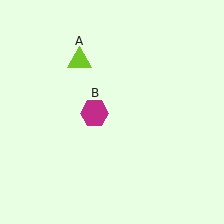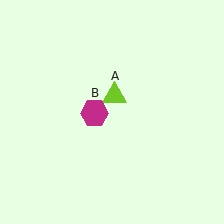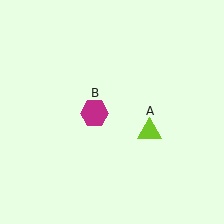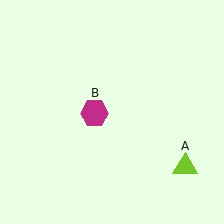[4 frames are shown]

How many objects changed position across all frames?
1 object changed position: lime triangle (object A).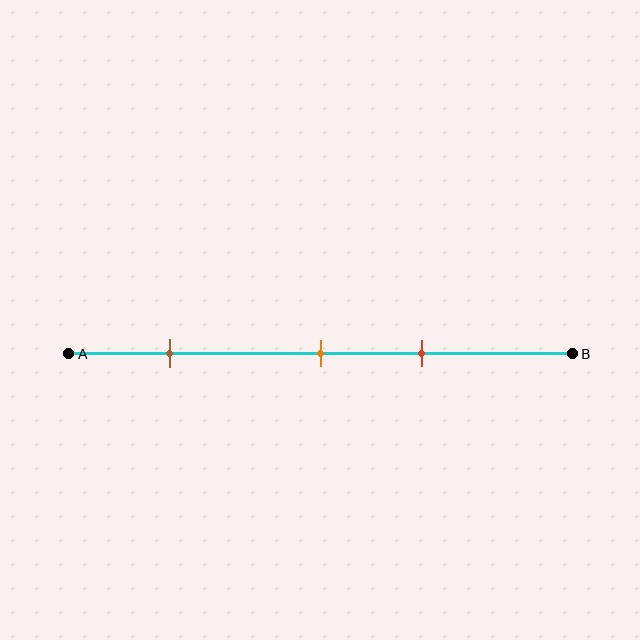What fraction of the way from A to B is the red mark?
The red mark is approximately 70% (0.7) of the way from A to B.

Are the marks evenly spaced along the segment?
No, the marks are not evenly spaced.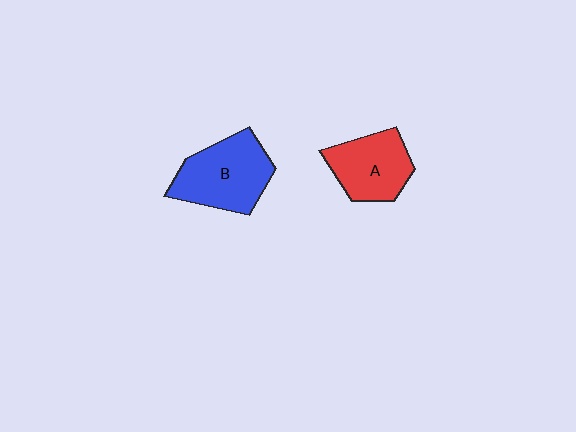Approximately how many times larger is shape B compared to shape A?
Approximately 1.2 times.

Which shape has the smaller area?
Shape A (red).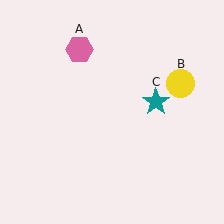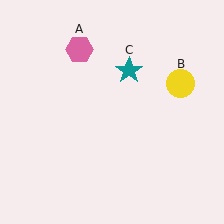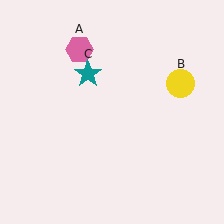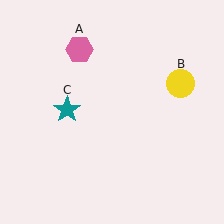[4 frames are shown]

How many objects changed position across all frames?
1 object changed position: teal star (object C).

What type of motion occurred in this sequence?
The teal star (object C) rotated counterclockwise around the center of the scene.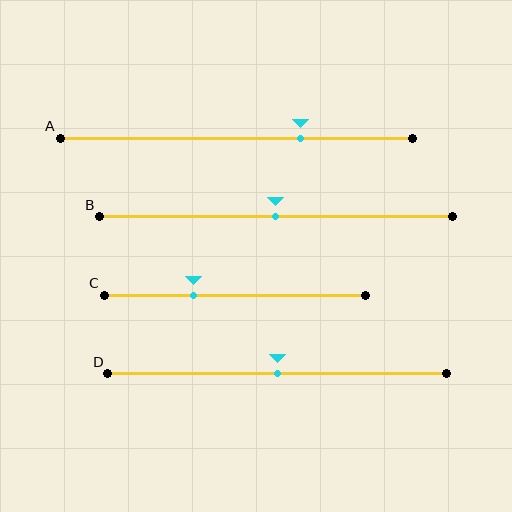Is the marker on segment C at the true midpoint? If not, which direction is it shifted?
No, the marker on segment C is shifted to the left by about 16% of the segment length.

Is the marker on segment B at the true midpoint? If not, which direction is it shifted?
Yes, the marker on segment B is at the true midpoint.